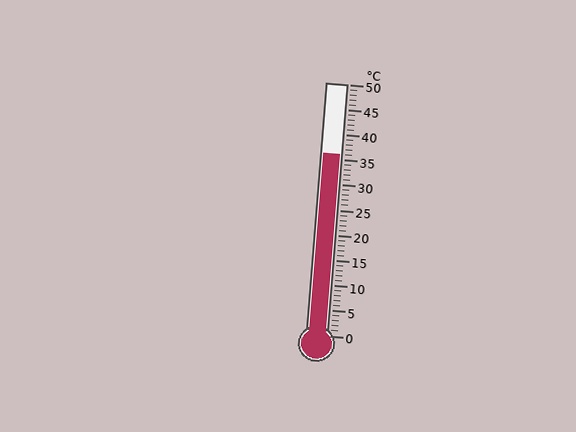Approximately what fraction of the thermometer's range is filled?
The thermometer is filled to approximately 70% of its range.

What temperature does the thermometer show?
The thermometer shows approximately 36°C.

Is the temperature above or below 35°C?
The temperature is above 35°C.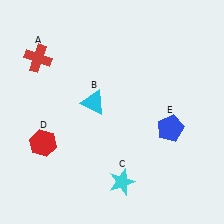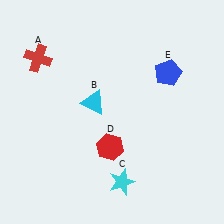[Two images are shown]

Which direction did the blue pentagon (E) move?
The blue pentagon (E) moved up.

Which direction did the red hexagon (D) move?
The red hexagon (D) moved right.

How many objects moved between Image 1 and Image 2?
2 objects moved between the two images.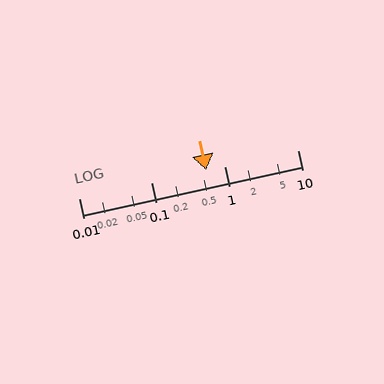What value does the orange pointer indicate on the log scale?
The pointer indicates approximately 0.56.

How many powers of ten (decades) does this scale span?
The scale spans 3 decades, from 0.01 to 10.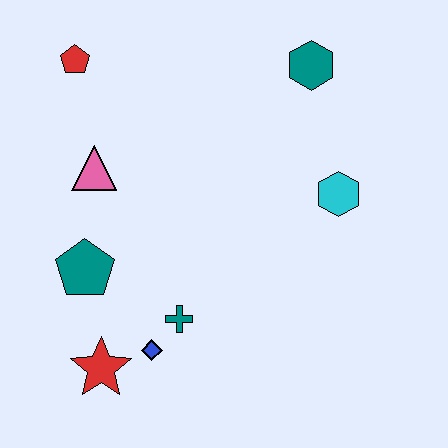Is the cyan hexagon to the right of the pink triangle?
Yes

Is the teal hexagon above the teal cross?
Yes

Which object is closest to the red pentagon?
The pink triangle is closest to the red pentagon.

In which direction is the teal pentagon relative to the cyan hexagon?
The teal pentagon is to the left of the cyan hexagon.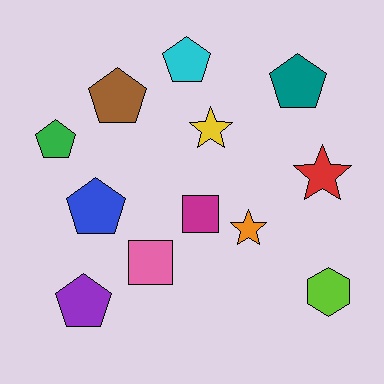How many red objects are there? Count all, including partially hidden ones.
There is 1 red object.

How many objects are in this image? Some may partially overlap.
There are 12 objects.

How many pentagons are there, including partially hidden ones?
There are 6 pentagons.